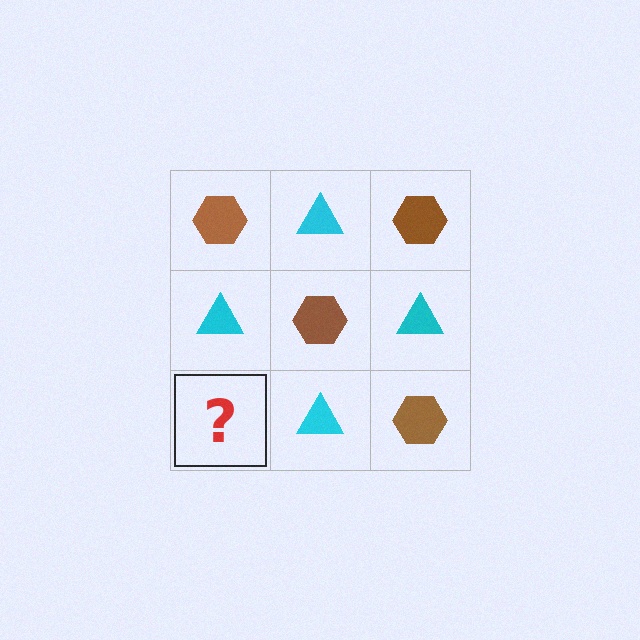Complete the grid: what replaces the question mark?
The question mark should be replaced with a brown hexagon.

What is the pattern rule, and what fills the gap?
The rule is that it alternates brown hexagon and cyan triangle in a checkerboard pattern. The gap should be filled with a brown hexagon.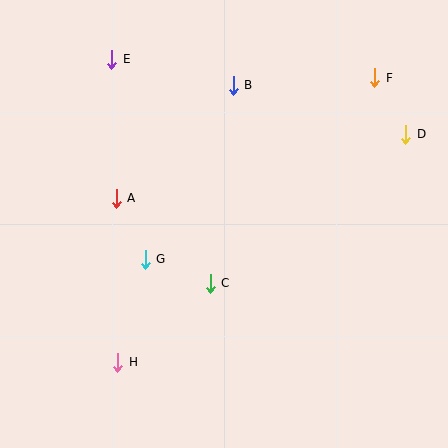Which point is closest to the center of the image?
Point C at (210, 283) is closest to the center.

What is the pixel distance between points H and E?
The distance between H and E is 303 pixels.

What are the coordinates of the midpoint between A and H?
The midpoint between A and H is at (117, 280).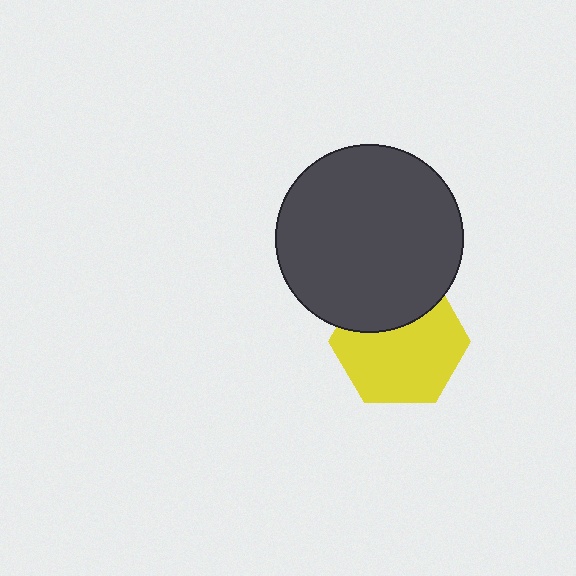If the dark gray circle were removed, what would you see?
You would see the complete yellow hexagon.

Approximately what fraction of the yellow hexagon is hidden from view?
Roughly 31% of the yellow hexagon is hidden behind the dark gray circle.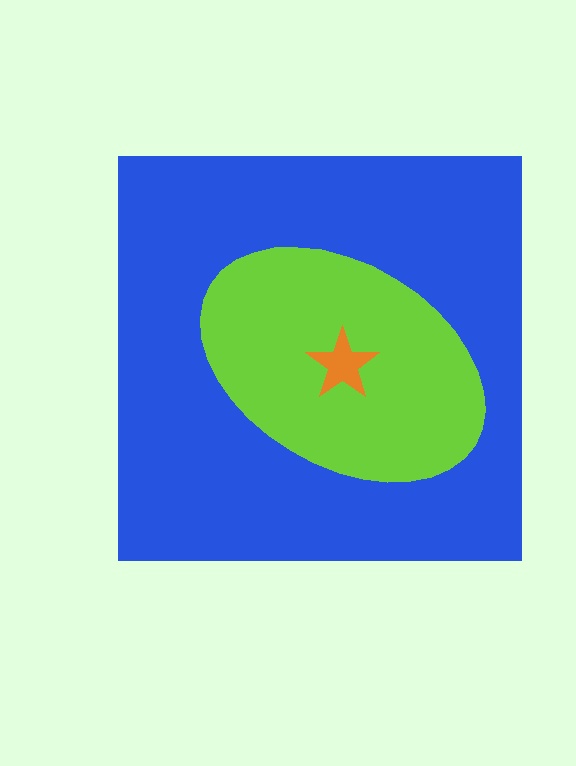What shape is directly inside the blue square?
The lime ellipse.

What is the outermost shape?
The blue square.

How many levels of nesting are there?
3.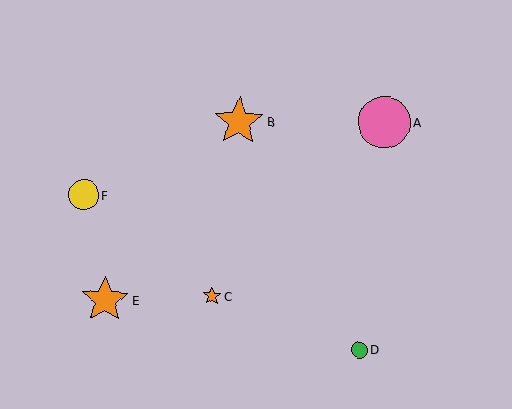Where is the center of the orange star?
The center of the orange star is at (105, 300).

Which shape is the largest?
The pink circle (labeled A) is the largest.